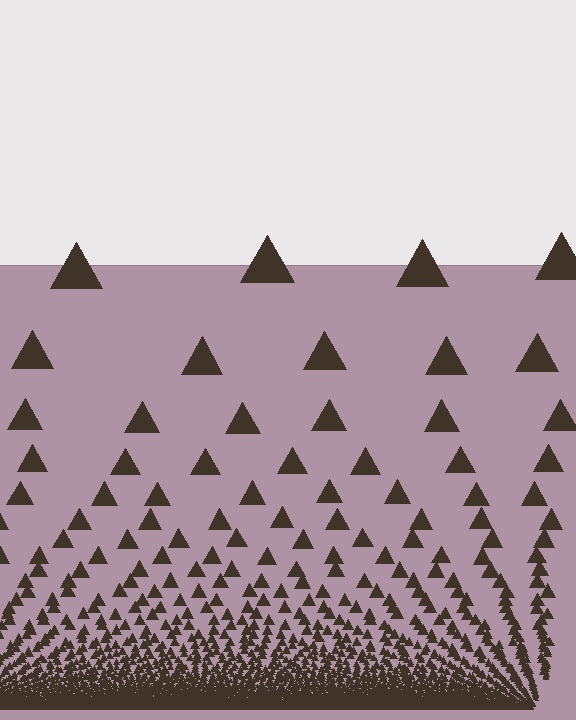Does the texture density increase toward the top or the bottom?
Density increases toward the bottom.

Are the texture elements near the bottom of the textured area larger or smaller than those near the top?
Smaller. The gradient is inverted — elements near the bottom are smaller and denser.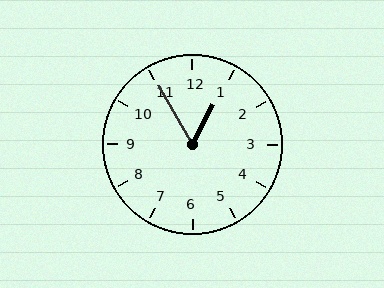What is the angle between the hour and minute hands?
Approximately 58 degrees.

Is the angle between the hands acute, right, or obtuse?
It is acute.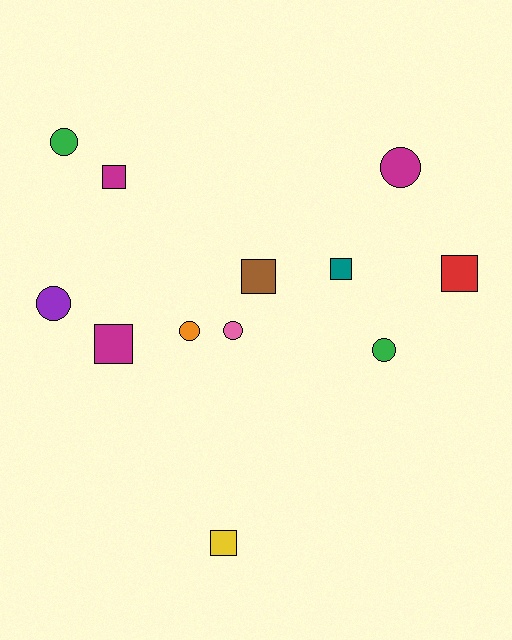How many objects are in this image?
There are 12 objects.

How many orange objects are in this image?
There is 1 orange object.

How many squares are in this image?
There are 6 squares.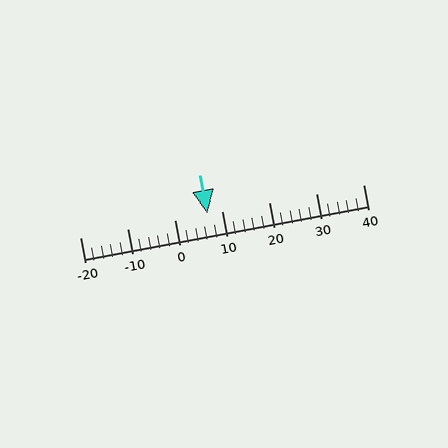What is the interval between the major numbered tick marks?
The major tick marks are spaced 10 units apart.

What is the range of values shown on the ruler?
The ruler shows values from -20 to 40.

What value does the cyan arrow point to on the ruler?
The cyan arrow points to approximately 7.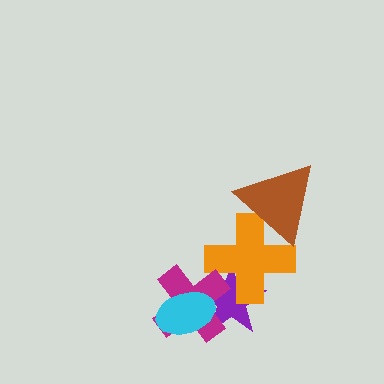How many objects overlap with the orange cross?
3 objects overlap with the orange cross.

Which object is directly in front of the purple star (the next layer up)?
The orange cross is directly in front of the purple star.